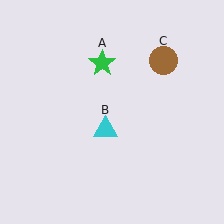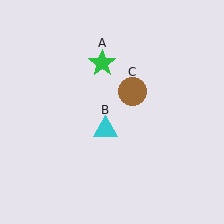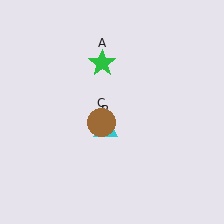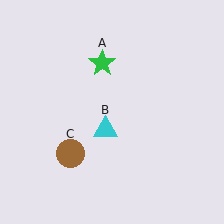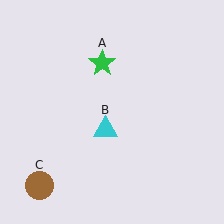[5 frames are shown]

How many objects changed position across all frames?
1 object changed position: brown circle (object C).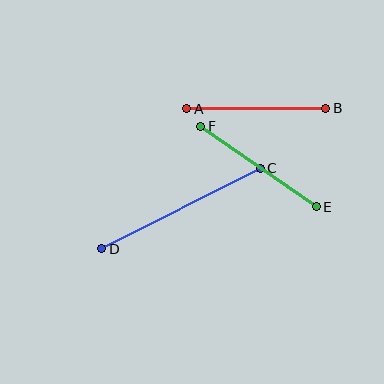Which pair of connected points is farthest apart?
Points C and D are farthest apart.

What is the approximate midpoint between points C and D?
The midpoint is at approximately (181, 208) pixels.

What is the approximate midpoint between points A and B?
The midpoint is at approximately (256, 108) pixels.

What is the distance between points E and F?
The distance is approximately 141 pixels.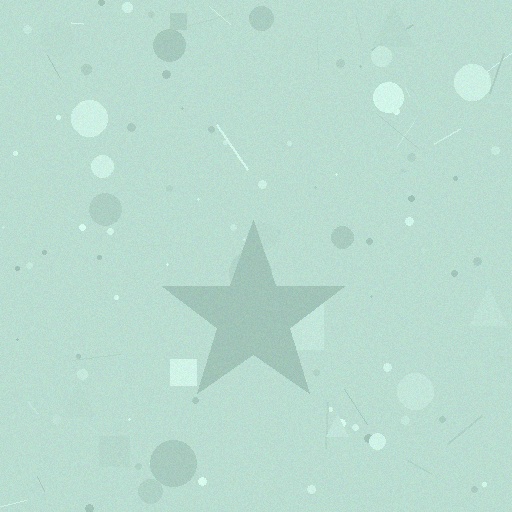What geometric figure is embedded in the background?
A star is embedded in the background.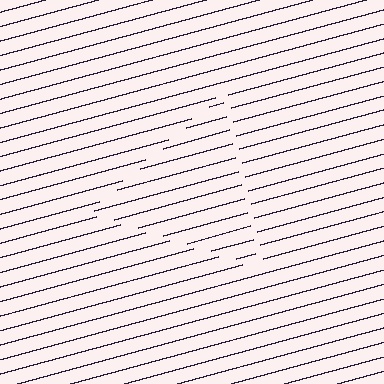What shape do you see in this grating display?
An illusory triangle. The interior of the shape contains the same grating, shifted by half a period — the contour is defined by the phase discontinuity where line-ends from the inner and outer gratings abut.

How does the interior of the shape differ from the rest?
The interior of the shape contains the same grating, shifted by half a period — the contour is defined by the phase discontinuity where line-ends from the inner and outer gratings abut.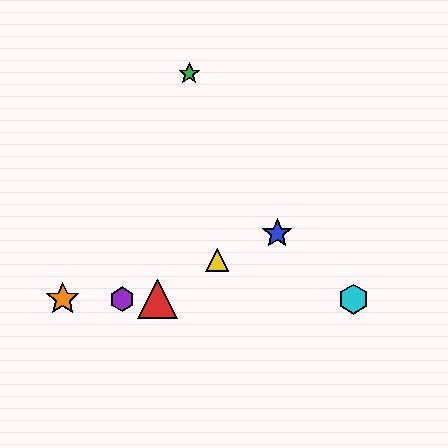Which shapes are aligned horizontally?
The red triangle, the purple hexagon, the orange star, the cyan hexagon are aligned horizontally.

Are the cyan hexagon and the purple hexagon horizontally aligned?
Yes, both are at y≈299.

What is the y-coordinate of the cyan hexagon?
The cyan hexagon is at y≈299.